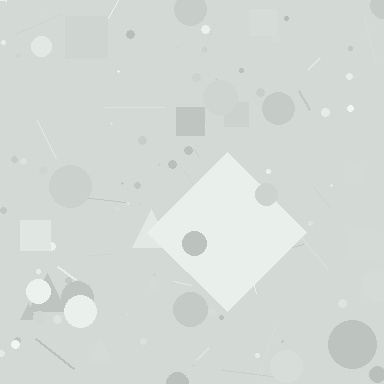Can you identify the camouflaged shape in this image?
The camouflaged shape is a diamond.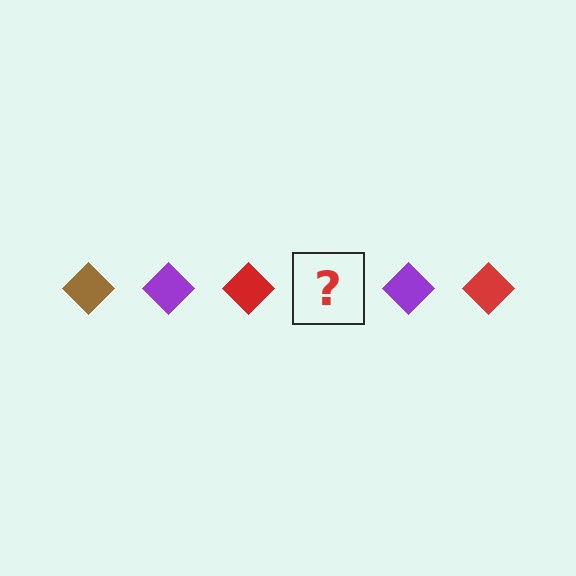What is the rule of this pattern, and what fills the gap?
The rule is that the pattern cycles through brown, purple, red diamonds. The gap should be filled with a brown diamond.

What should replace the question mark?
The question mark should be replaced with a brown diamond.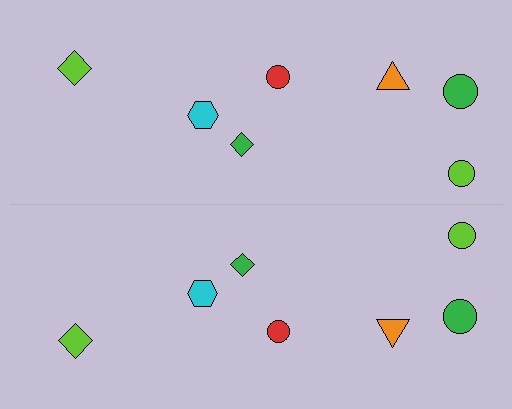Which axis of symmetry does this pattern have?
The pattern has a horizontal axis of symmetry running through the center of the image.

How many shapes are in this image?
There are 14 shapes in this image.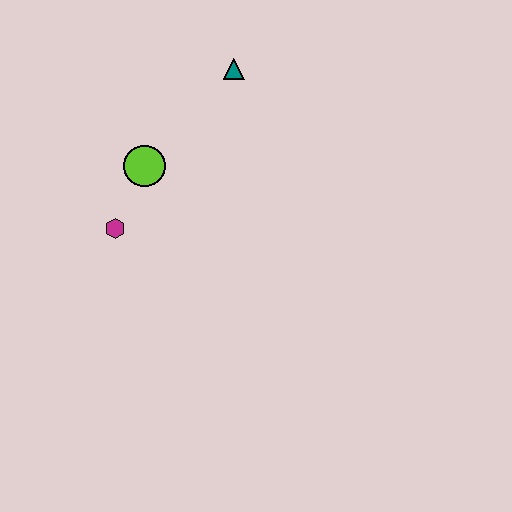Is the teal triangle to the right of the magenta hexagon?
Yes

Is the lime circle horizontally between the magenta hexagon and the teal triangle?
Yes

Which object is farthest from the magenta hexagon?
The teal triangle is farthest from the magenta hexagon.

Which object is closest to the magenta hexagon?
The lime circle is closest to the magenta hexagon.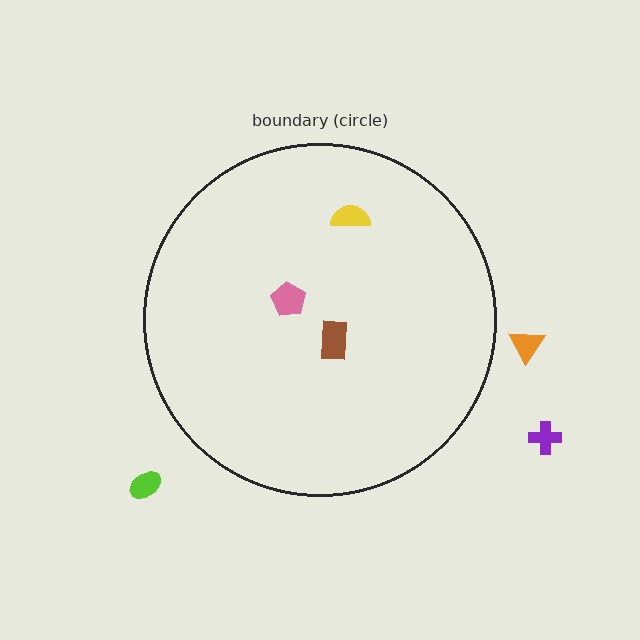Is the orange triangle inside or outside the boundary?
Outside.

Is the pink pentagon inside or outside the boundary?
Inside.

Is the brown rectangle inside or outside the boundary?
Inside.